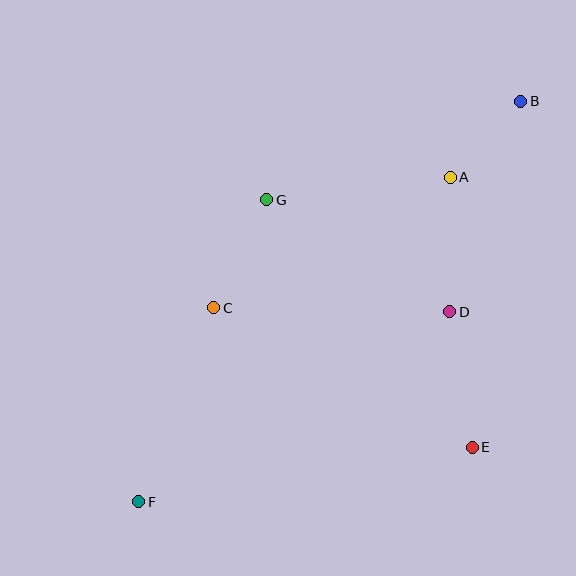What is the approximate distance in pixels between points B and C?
The distance between B and C is approximately 370 pixels.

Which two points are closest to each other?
Points A and B are closest to each other.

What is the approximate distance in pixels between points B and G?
The distance between B and G is approximately 272 pixels.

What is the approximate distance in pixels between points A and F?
The distance between A and F is approximately 450 pixels.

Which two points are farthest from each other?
Points B and F are farthest from each other.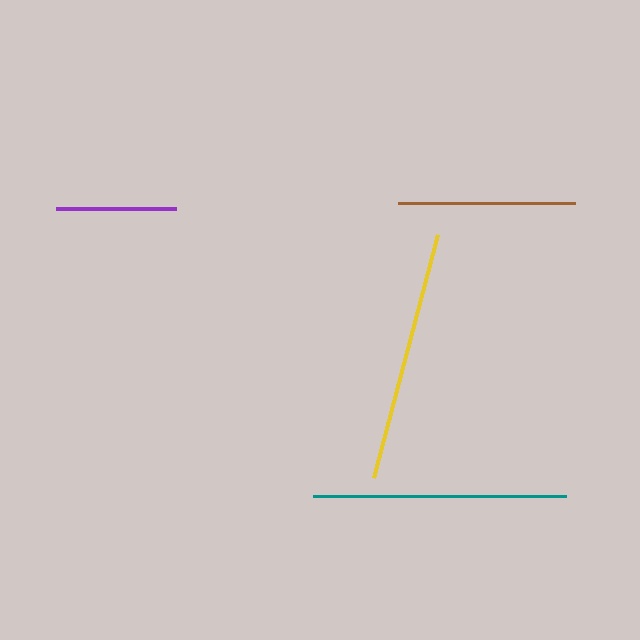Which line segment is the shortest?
The purple line is the shortest at approximately 120 pixels.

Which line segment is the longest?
The teal line is the longest at approximately 252 pixels.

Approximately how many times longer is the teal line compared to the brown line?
The teal line is approximately 1.4 times the length of the brown line.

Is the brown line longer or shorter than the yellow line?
The yellow line is longer than the brown line.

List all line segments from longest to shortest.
From longest to shortest: teal, yellow, brown, purple.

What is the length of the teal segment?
The teal segment is approximately 252 pixels long.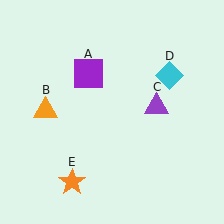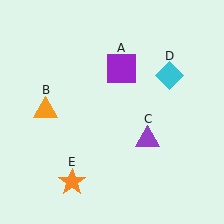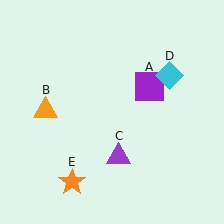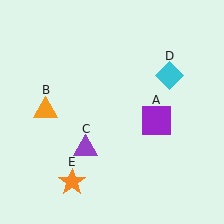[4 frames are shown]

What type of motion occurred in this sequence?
The purple square (object A), purple triangle (object C) rotated clockwise around the center of the scene.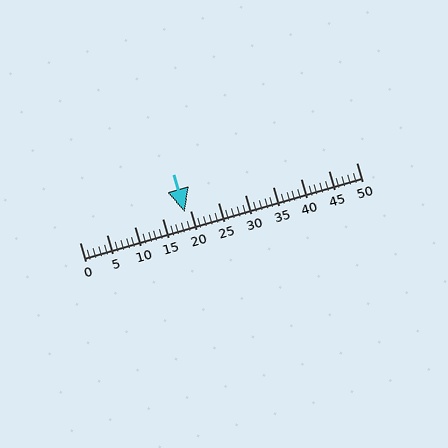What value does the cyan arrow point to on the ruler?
The cyan arrow points to approximately 19.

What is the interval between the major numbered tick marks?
The major tick marks are spaced 5 units apart.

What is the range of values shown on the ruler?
The ruler shows values from 0 to 50.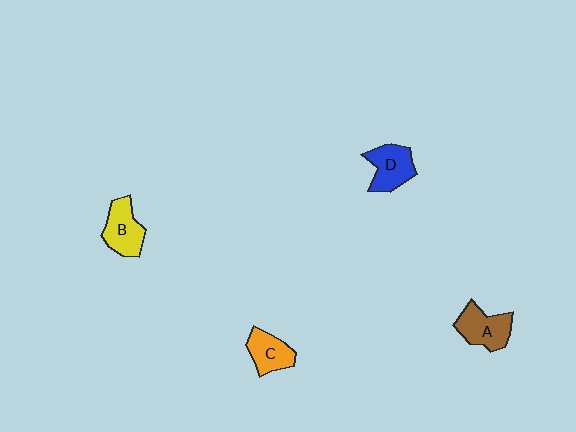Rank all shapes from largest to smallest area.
From largest to smallest: A (brown), B (yellow), D (blue), C (orange).